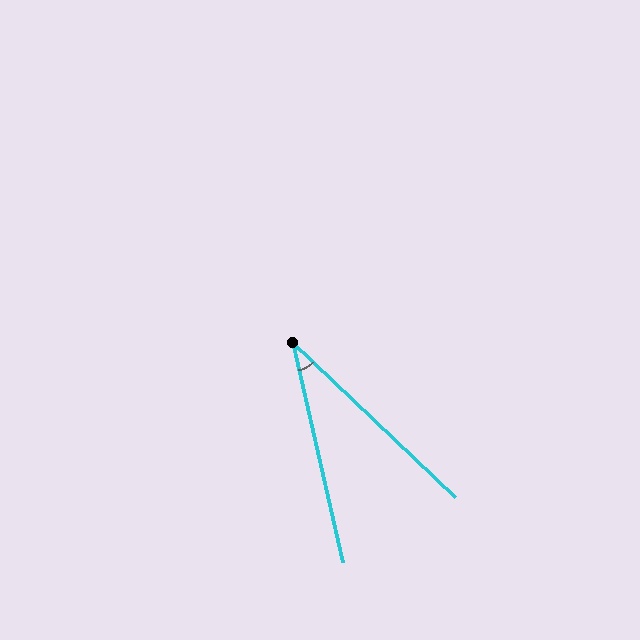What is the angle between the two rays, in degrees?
Approximately 34 degrees.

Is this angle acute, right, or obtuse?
It is acute.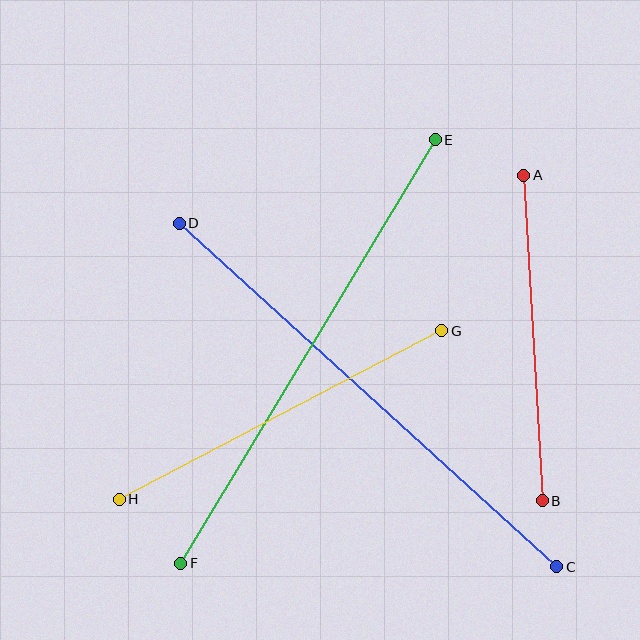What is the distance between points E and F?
The distance is approximately 494 pixels.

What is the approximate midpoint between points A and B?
The midpoint is at approximately (533, 338) pixels.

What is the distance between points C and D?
The distance is approximately 510 pixels.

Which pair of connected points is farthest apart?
Points C and D are farthest apart.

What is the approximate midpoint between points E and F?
The midpoint is at approximately (308, 352) pixels.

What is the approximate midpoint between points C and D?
The midpoint is at approximately (368, 395) pixels.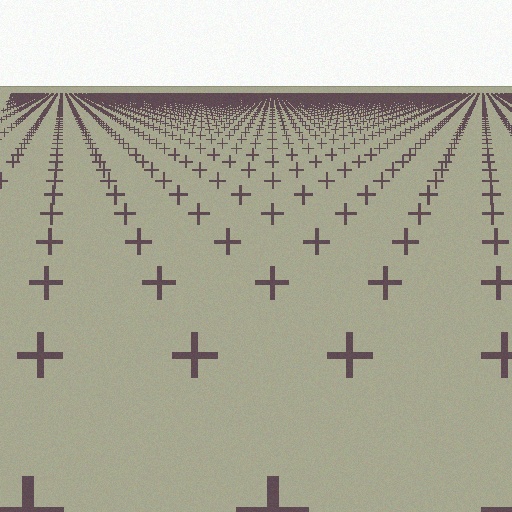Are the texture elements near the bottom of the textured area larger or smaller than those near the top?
Larger. Near the bottom, elements are closer to the viewer and appear at a bigger on-screen size.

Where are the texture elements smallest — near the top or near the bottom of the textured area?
Near the top.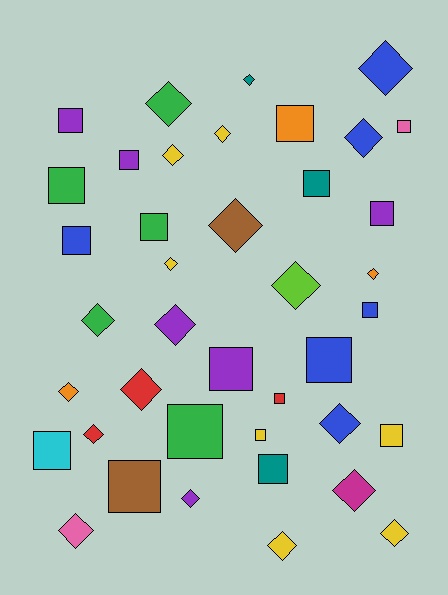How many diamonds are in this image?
There are 21 diamonds.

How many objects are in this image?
There are 40 objects.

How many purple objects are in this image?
There are 6 purple objects.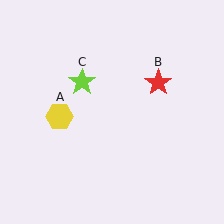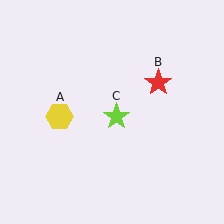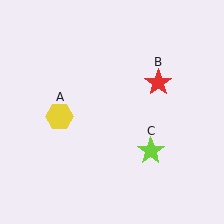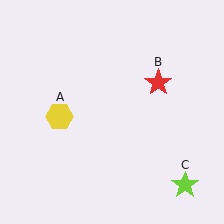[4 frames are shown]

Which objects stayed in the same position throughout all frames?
Yellow hexagon (object A) and red star (object B) remained stationary.